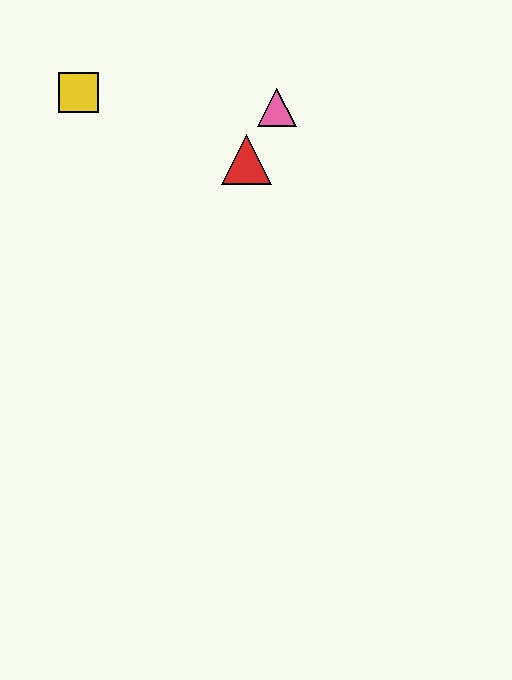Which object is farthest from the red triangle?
The yellow square is farthest from the red triangle.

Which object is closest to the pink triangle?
The red triangle is closest to the pink triangle.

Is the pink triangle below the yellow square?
Yes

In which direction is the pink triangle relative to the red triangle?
The pink triangle is above the red triangle.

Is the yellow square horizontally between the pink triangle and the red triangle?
No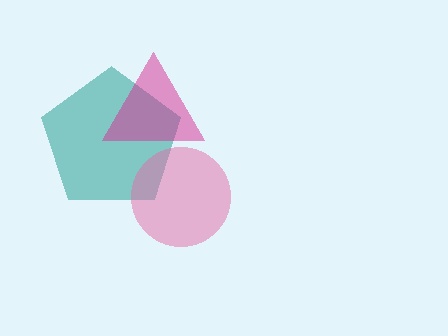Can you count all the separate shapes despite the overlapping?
Yes, there are 3 separate shapes.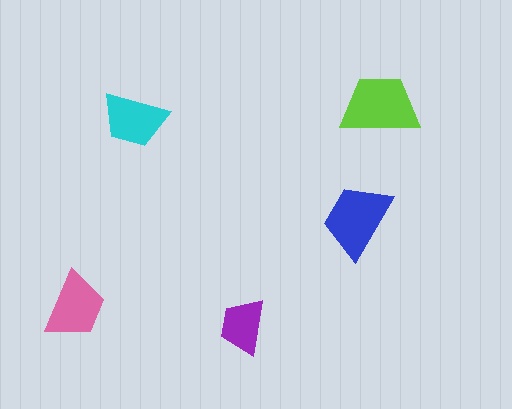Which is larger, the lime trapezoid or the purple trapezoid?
The lime one.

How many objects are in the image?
There are 5 objects in the image.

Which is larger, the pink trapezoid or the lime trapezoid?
The lime one.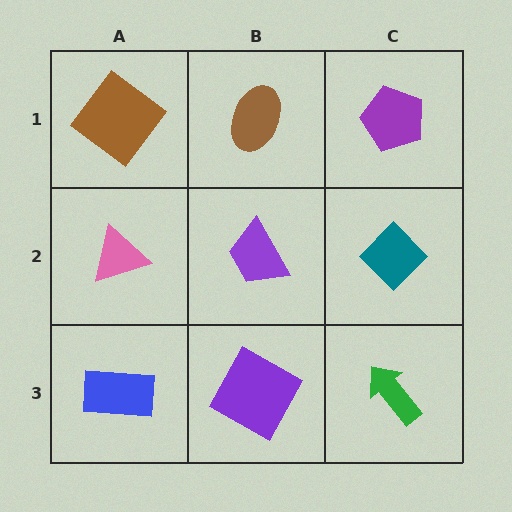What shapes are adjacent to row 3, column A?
A pink triangle (row 2, column A), a purple square (row 3, column B).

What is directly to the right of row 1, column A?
A brown ellipse.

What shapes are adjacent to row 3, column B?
A purple trapezoid (row 2, column B), a blue rectangle (row 3, column A), a green arrow (row 3, column C).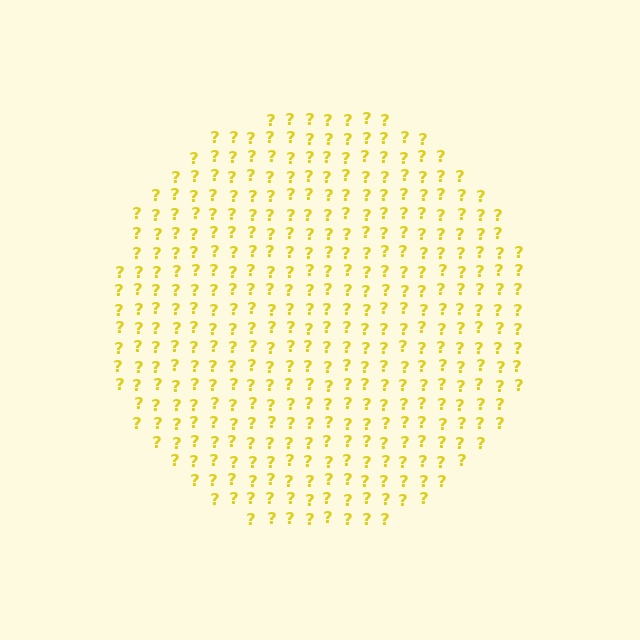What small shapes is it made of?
It is made of small question marks.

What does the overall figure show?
The overall figure shows a circle.